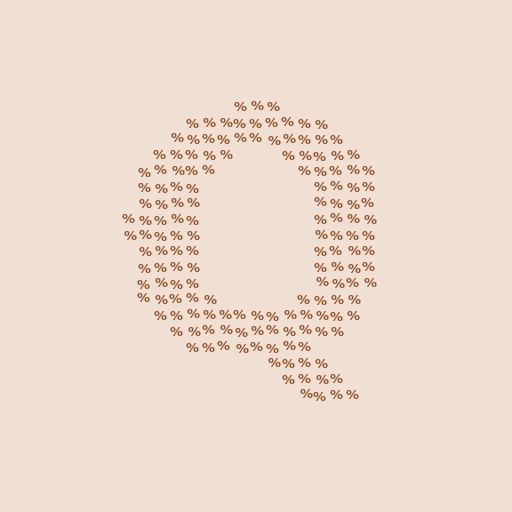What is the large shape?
The large shape is the letter Q.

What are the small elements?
The small elements are percent signs.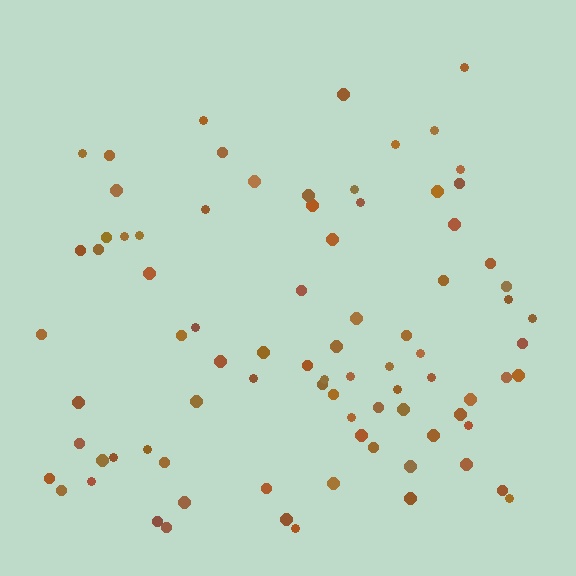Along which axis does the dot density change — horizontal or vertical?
Vertical.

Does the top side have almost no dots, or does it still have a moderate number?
Still a moderate number, just noticeably fewer than the bottom.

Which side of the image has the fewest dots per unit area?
The top.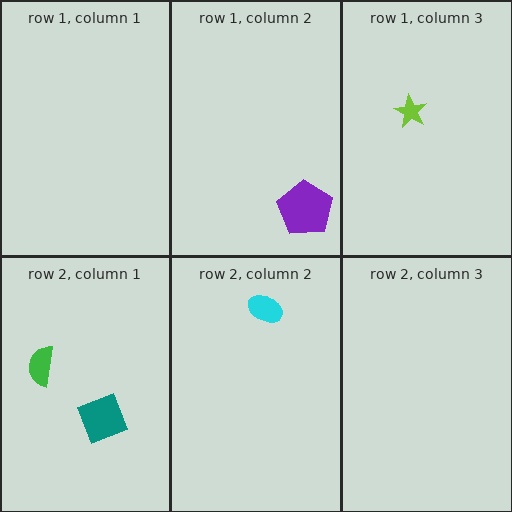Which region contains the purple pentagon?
The row 1, column 2 region.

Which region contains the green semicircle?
The row 2, column 1 region.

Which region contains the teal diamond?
The row 2, column 1 region.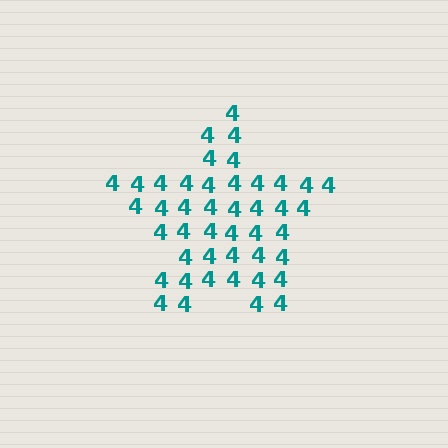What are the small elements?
The small elements are digit 4's.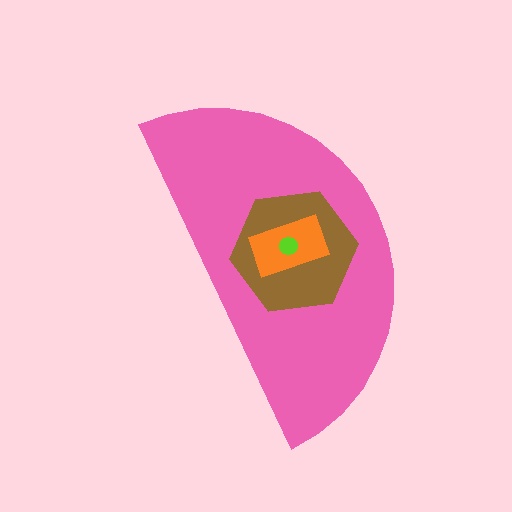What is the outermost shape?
The pink semicircle.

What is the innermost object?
The lime circle.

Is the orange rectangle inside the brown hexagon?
Yes.